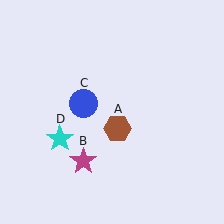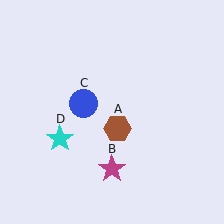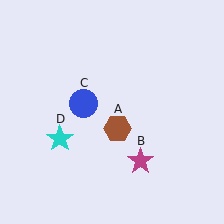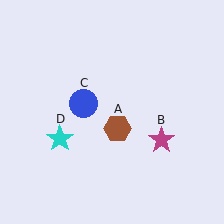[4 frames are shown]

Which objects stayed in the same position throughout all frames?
Brown hexagon (object A) and blue circle (object C) and cyan star (object D) remained stationary.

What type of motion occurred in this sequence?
The magenta star (object B) rotated counterclockwise around the center of the scene.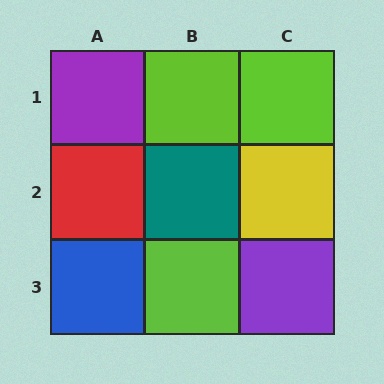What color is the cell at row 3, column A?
Blue.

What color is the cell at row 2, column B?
Teal.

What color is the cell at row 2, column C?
Yellow.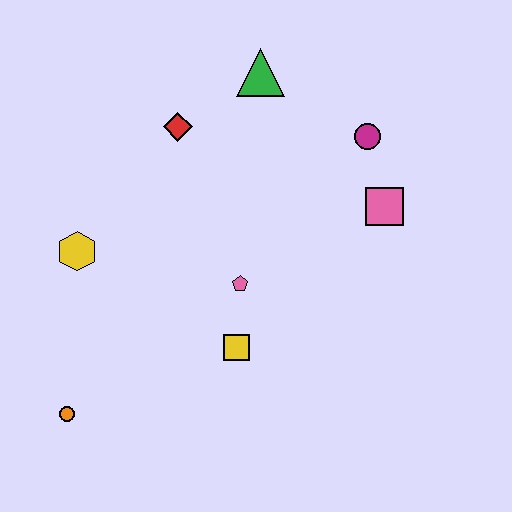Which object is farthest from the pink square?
The orange circle is farthest from the pink square.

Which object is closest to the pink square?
The magenta circle is closest to the pink square.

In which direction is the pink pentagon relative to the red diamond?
The pink pentagon is below the red diamond.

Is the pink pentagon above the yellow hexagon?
No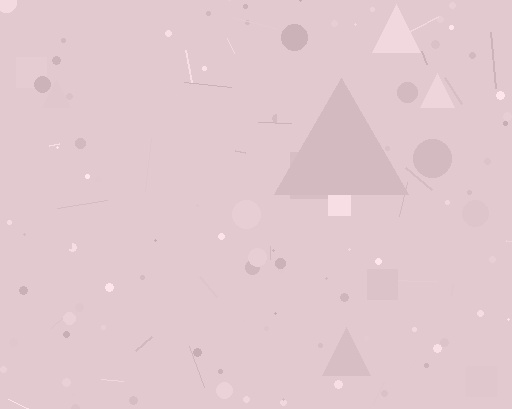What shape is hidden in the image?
A triangle is hidden in the image.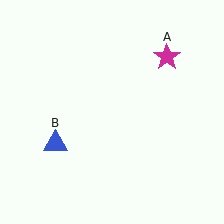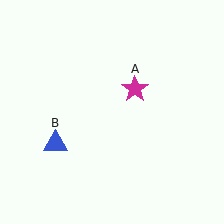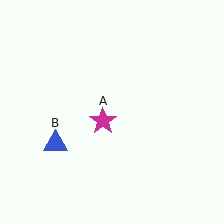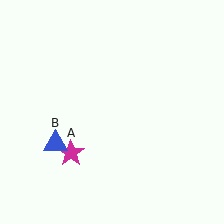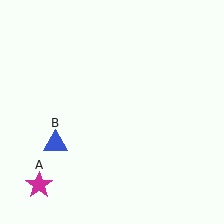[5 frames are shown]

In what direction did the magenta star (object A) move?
The magenta star (object A) moved down and to the left.